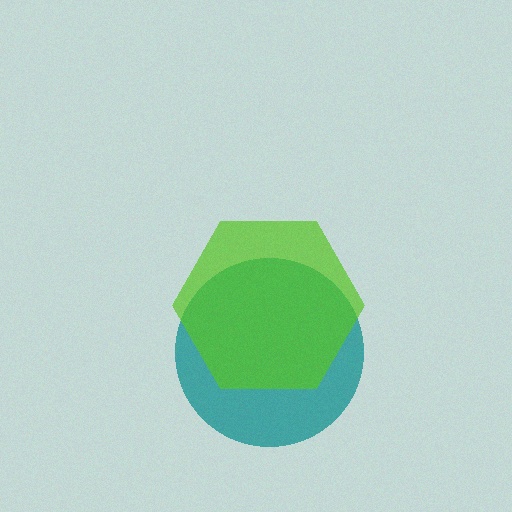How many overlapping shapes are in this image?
There are 2 overlapping shapes in the image.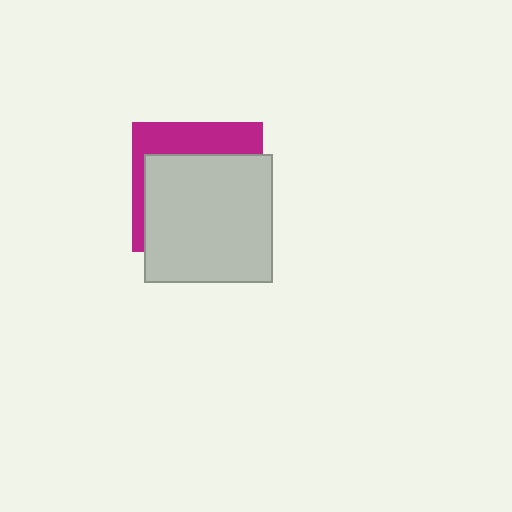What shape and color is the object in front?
The object in front is a light gray square.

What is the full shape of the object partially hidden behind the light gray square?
The partially hidden object is a magenta square.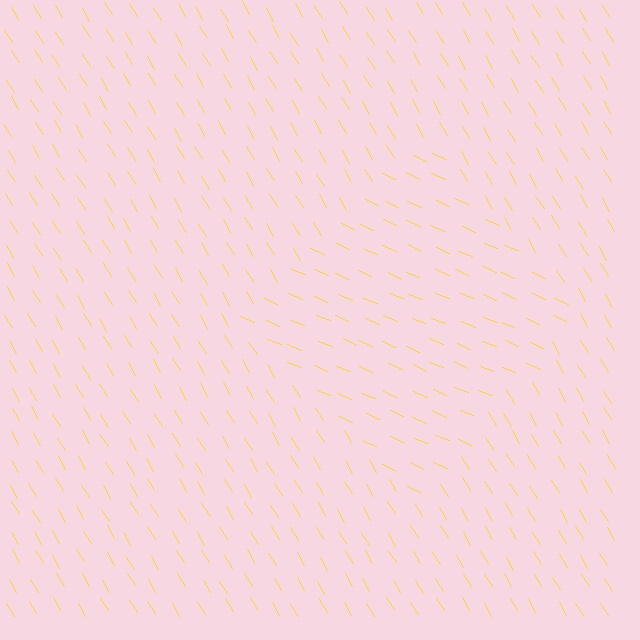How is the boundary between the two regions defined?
The boundary is defined purely by a change in line orientation (approximately 35 degrees difference). All lines are the same color and thickness.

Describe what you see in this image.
The image is filled with small yellow line segments. A diamond region in the image has lines oriented differently from the surrounding lines, creating a visible texture boundary.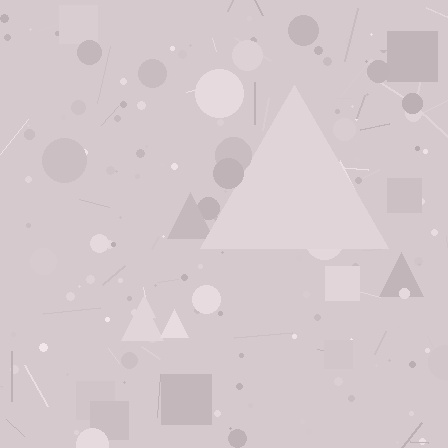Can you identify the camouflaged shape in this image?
The camouflaged shape is a triangle.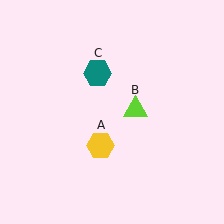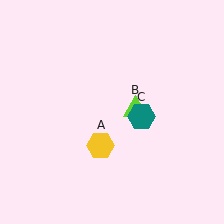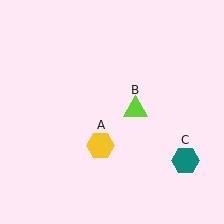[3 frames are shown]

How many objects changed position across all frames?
1 object changed position: teal hexagon (object C).